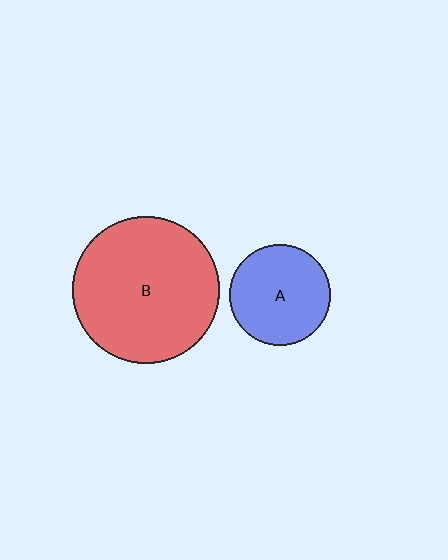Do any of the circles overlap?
No, none of the circles overlap.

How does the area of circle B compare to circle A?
Approximately 2.1 times.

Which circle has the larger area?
Circle B (red).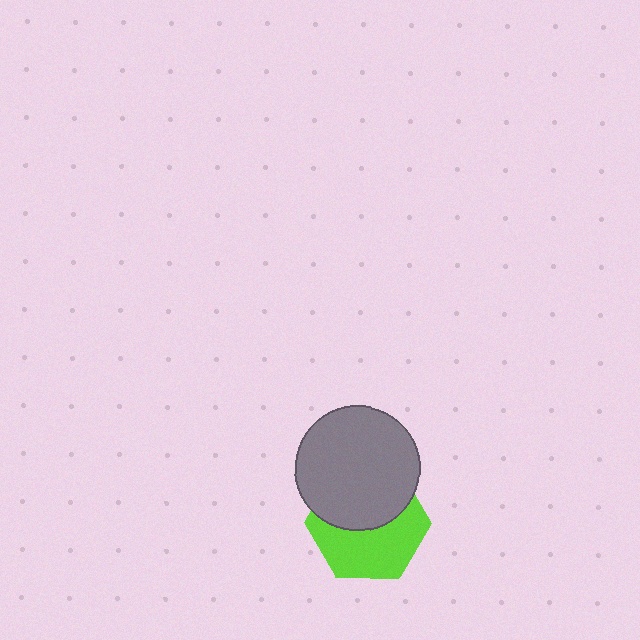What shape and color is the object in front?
The object in front is a gray circle.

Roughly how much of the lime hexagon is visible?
About half of it is visible (roughly 53%).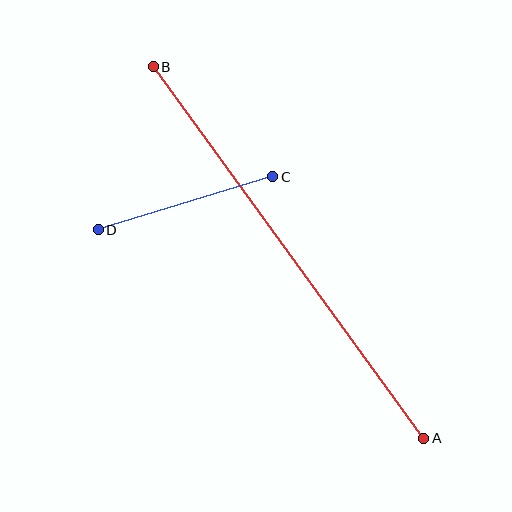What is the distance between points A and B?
The distance is approximately 460 pixels.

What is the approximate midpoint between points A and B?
The midpoint is at approximately (289, 253) pixels.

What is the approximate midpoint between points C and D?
The midpoint is at approximately (186, 203) pixels.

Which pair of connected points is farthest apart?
Points A and B are farthest apart.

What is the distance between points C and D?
The distance is approximately 183 pixels.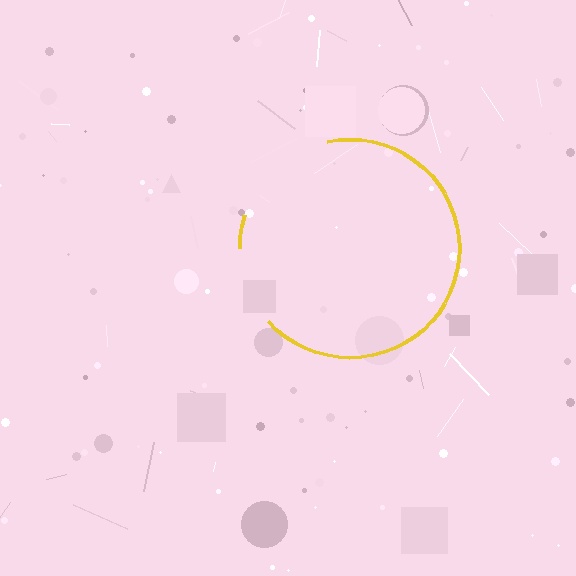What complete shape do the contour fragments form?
The contour fragments form a circle.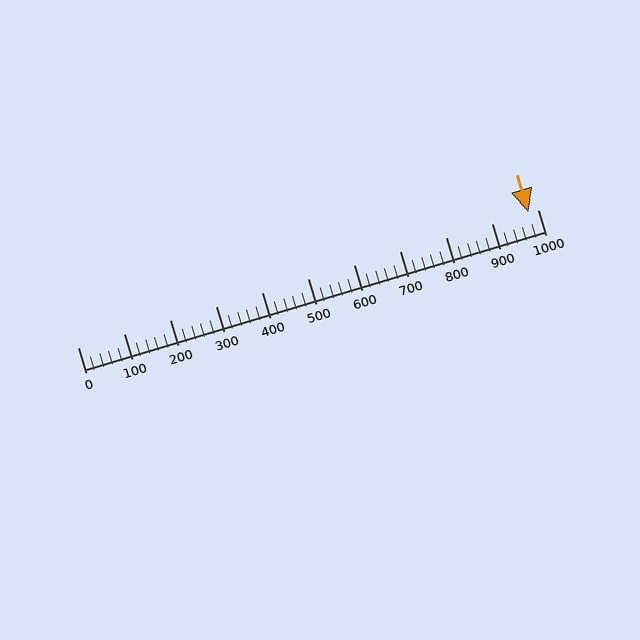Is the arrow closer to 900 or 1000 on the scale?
The arrow is closer to 1000.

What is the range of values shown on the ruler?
The ruler shows values from 0 to 1000.